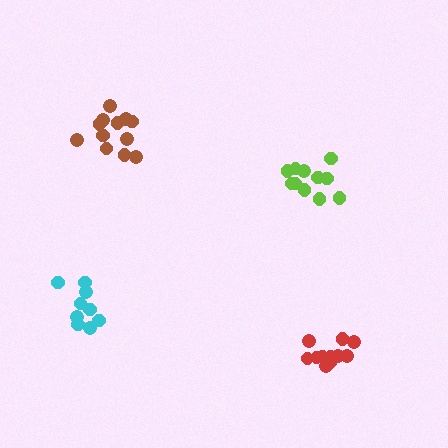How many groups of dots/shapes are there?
There are 4 groups.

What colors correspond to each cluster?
The clusters are colored: brown, lime, cyan, red.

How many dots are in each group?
Group 1: 12 dots, Group 2: 11 dots, Group 3: 9 dots, Group 4: 12 dots (44 total).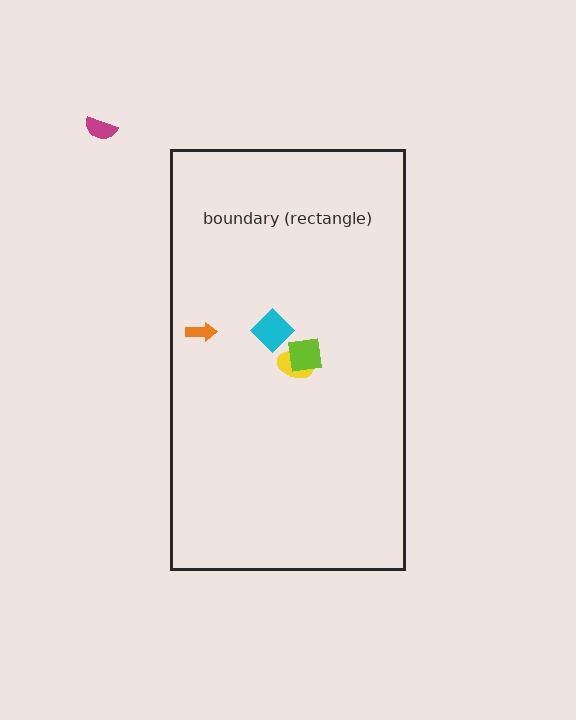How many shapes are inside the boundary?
4 inside, 1 outside.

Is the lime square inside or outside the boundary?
Inside.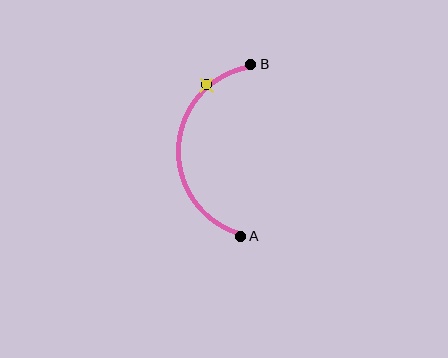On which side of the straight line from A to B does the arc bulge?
The arc bulges to the left of the straight line connecting A and B.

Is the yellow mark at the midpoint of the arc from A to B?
No. The yellow mark lies on the arc but is closer to endpoint B. The arc midpoint would be at the point on the curve equidistant along the arc from both A and B.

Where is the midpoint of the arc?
The arc midpoint is the point on the curve farthest from the straight line joining A and B. It sits to the left of that line.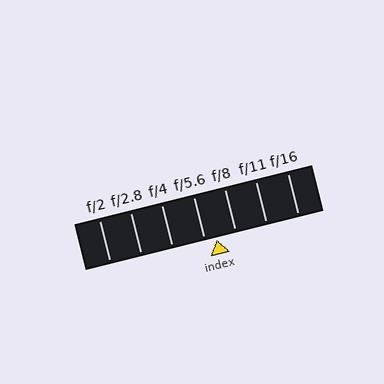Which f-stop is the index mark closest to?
The index mark is closest to f/5.6.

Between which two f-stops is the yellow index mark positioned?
The index mark is between f/5.6 and f/8.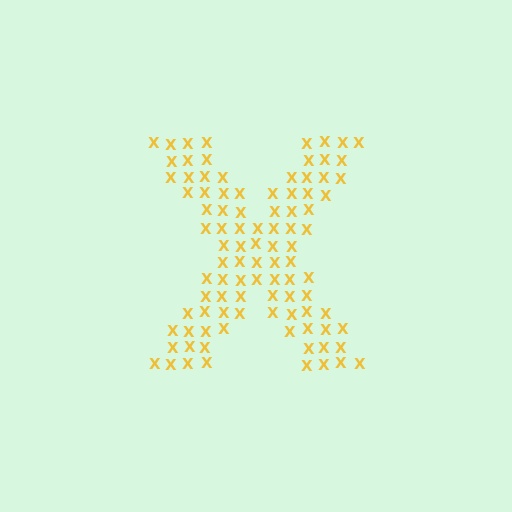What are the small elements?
The small elements are letter X's.